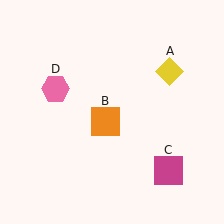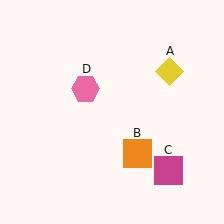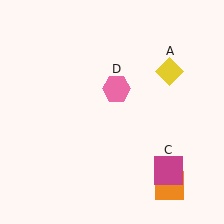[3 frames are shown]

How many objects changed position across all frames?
2 objects changed position: orange square (object B), pink hexagon (object D).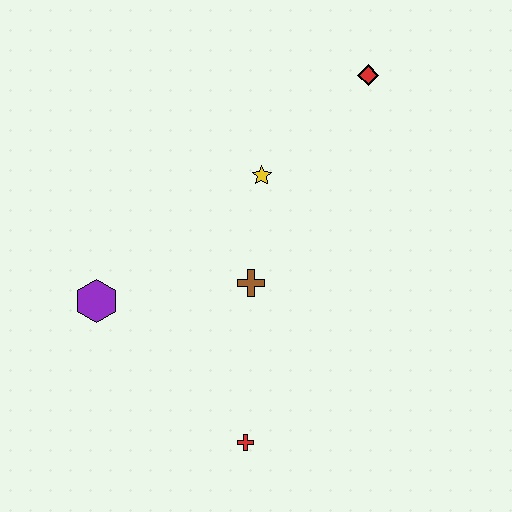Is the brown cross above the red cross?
Yes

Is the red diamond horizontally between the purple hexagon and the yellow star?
No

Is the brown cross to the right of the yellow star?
No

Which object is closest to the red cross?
The brown cross is closest to the red cross.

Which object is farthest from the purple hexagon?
The red diamond is farthest from the purple hexagon.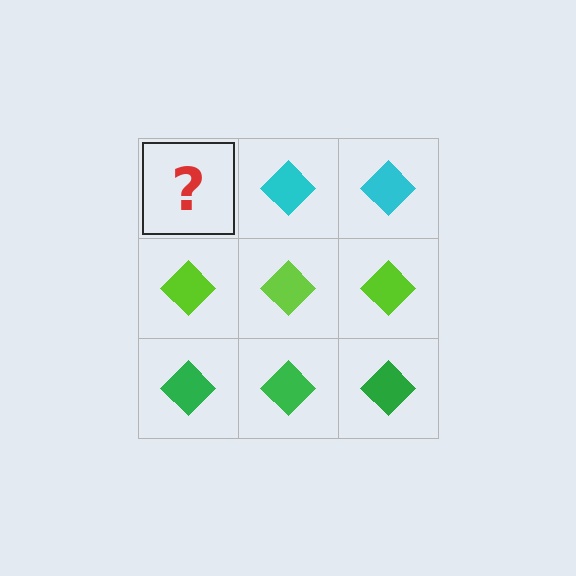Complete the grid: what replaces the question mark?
The question mark should be replaced with a cyan diamond.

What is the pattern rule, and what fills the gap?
The rule is that each row has a consistent color. The gap should be filled with a cyan diamond.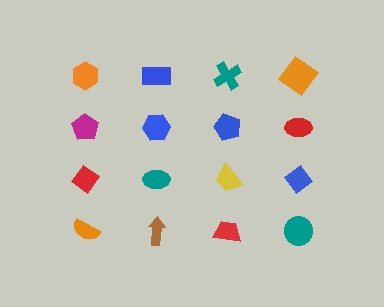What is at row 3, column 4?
A blue diamond.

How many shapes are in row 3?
4 shapes.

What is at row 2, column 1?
A magenta pentagon.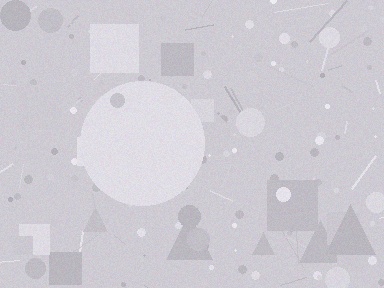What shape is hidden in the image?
A circle is hidden in the image.